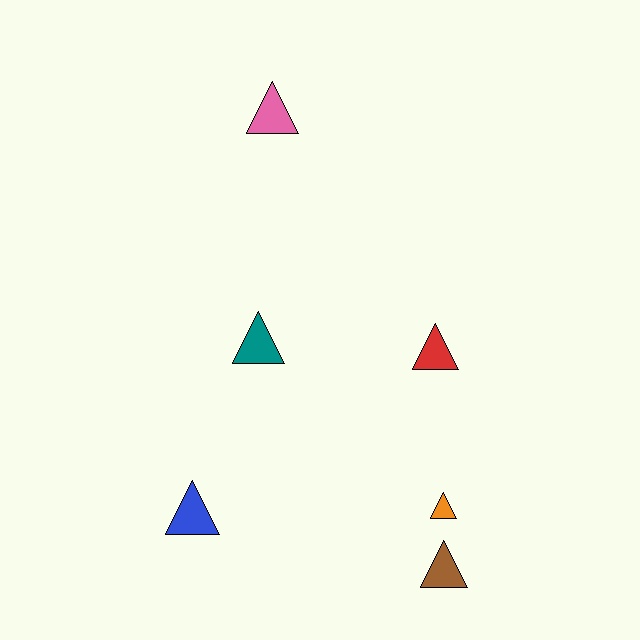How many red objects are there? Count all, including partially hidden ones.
There is 1 red object.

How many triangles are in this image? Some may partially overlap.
There are 6 triangles.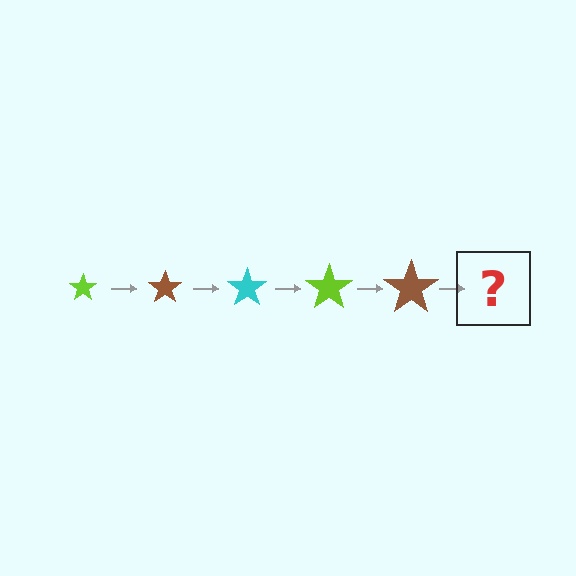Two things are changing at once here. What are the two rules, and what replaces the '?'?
The two rules are that the star grows larger each step and the color cycles through lime, brown, and cyan. The '?' should be a cyan star, larger than the previous one.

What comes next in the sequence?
The next element should be a cyan star, larger than the previous one.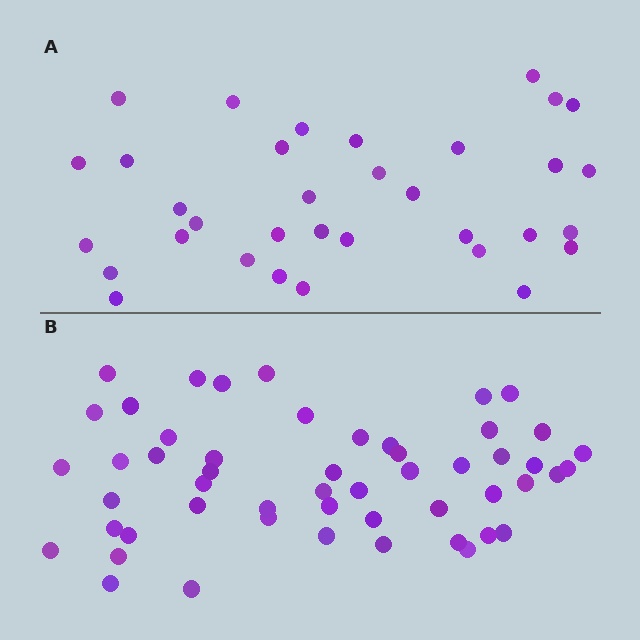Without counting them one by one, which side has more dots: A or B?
Region B (the bottom region) has more dots.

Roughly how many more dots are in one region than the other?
Region B has approximately 20 more dots than region A.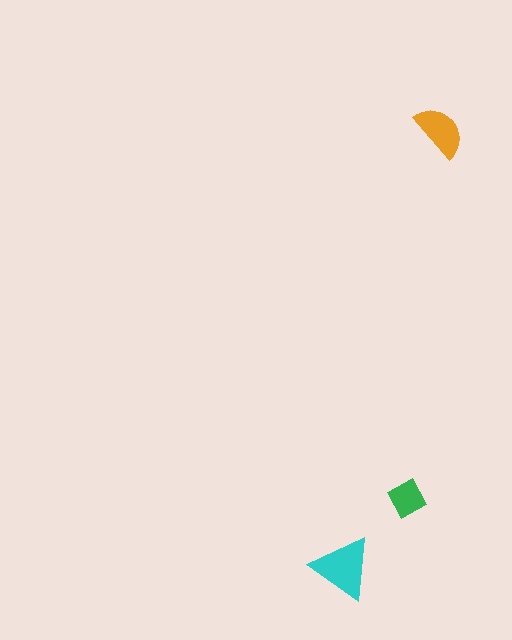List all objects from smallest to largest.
The green square, the orange semicircle, the cyan triangle.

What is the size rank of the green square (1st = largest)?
3rd.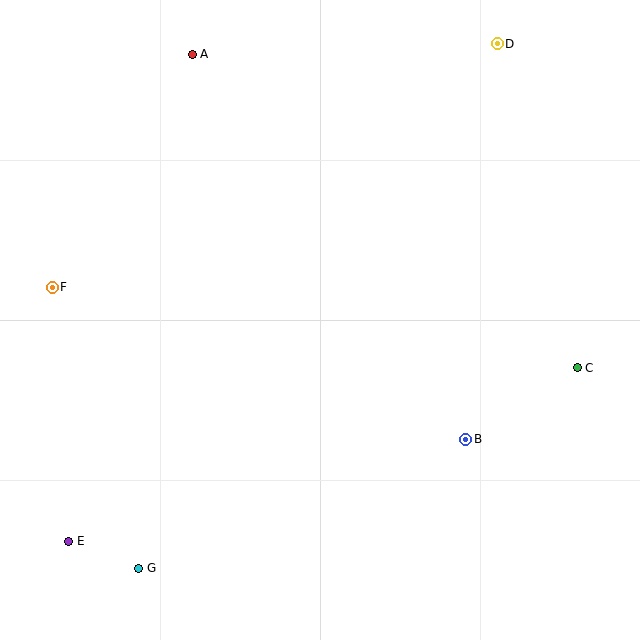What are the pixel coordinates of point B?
Point B is at (466, 439).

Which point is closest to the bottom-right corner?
Point B is closest to the bottom-right corner.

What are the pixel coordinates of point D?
Point D is at (497, 44).